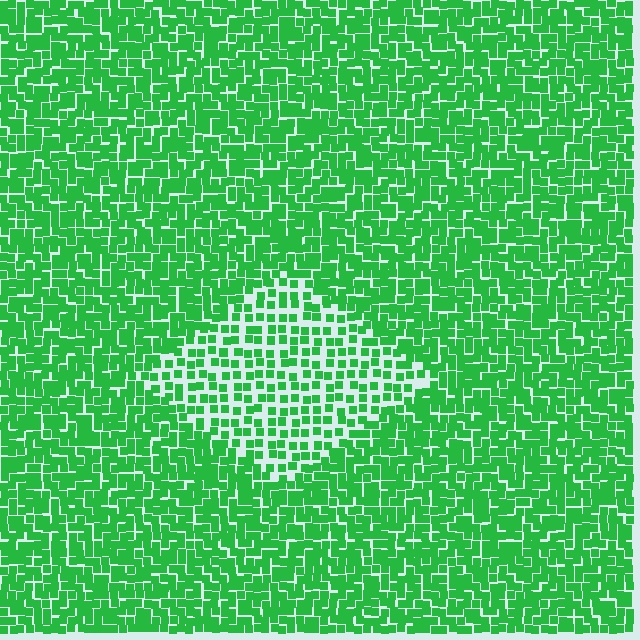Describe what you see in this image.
The image contains small green elements arranged at two different densities. A diamond-shaped region is visible where the elements are less densely packed than the surrounding area.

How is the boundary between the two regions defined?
The boundary is defined by a change in element density (approximately 1.9x ratio). All elements are the same color, size, and shape.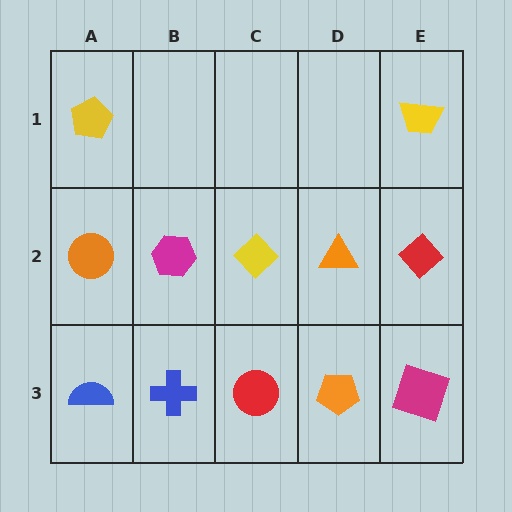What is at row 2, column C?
A yellow diamond.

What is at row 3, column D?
An orange pentagon.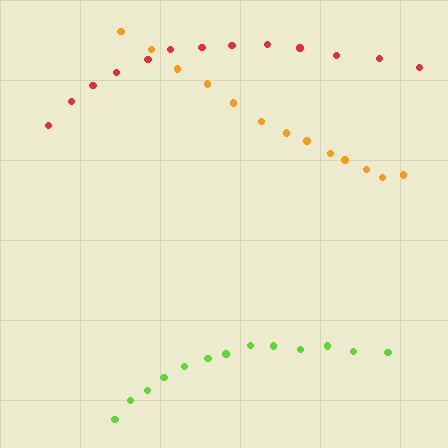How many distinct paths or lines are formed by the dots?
There are 3 distinct paths.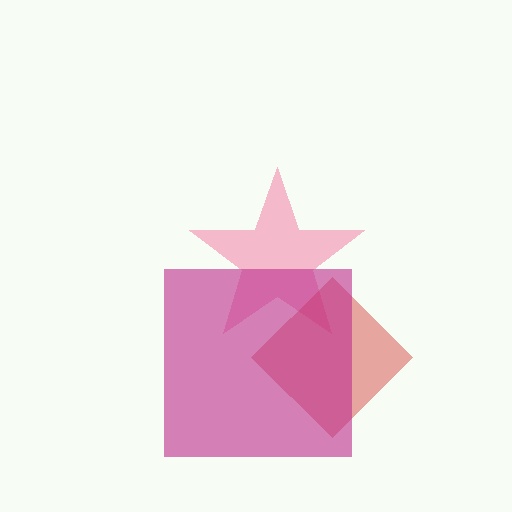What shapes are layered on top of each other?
The layered shapes are: a pink star, a red diamond, a magenta square.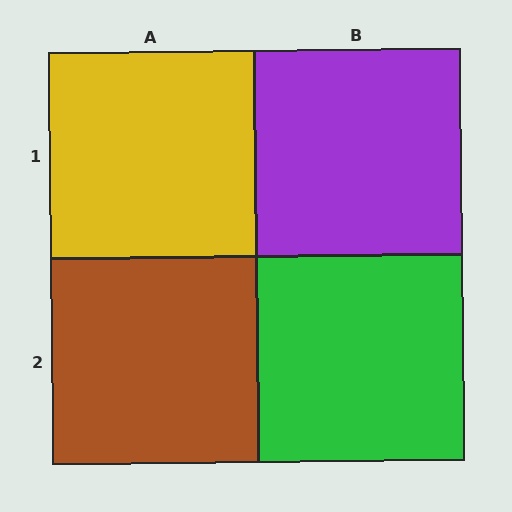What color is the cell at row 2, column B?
Green.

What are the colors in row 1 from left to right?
Yellow, purple.